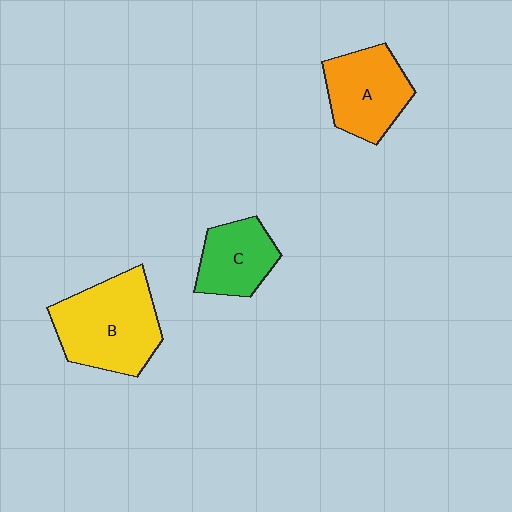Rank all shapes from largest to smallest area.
From largest to smallest: B (yellow), A (orange), C (green).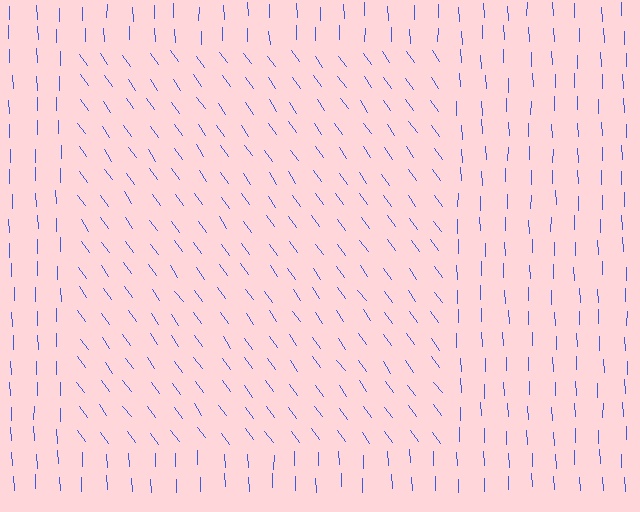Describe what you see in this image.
The image is filled with small blue line segments. A rectangle region in the image has lines oriented differently from the surrounding lines, creating a visible texture boundary.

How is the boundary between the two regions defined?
The boundary is defined purely by a change in line orientation (approximately 34 degrees difference). All lines are the same color and thickness.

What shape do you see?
I see a rectangle.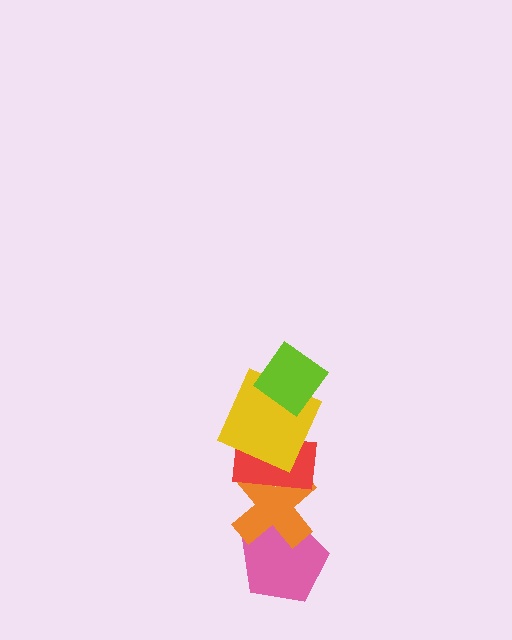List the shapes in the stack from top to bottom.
From top to bottom: the lime diamond, the yellow square, the red rectangle, the orange cross, the pink pentagon.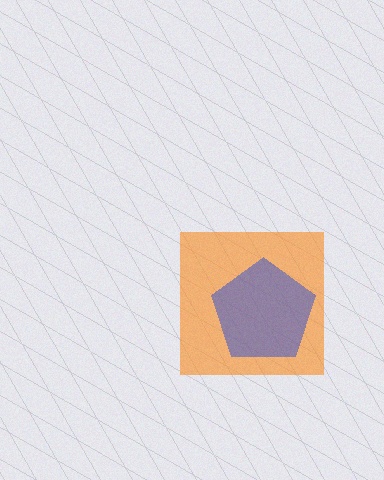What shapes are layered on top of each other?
The layered shapes are: an orange square, a blue pentagon.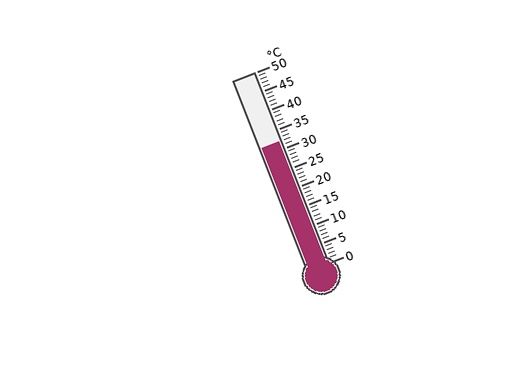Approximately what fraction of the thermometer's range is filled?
The thermometer is filled to approximately 65% of its range.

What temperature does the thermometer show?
The thermometer shows approximately 32°C.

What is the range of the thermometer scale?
The thermometer scale ranges from 0°C to 50°C.